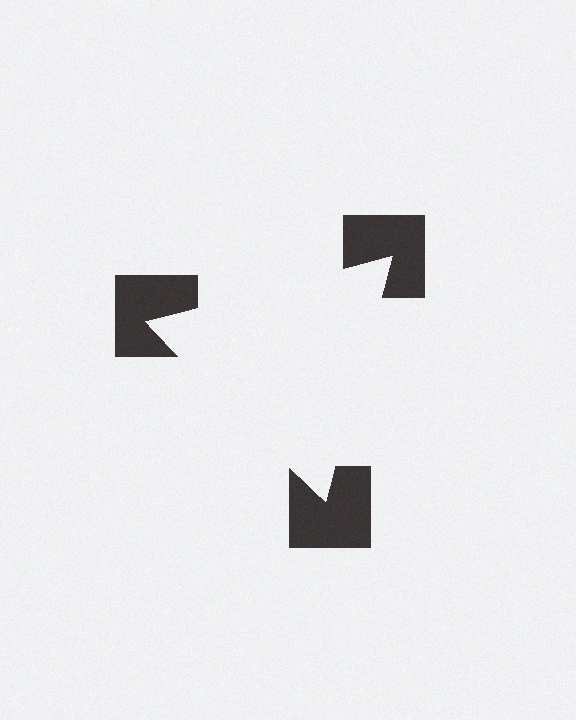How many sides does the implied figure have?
3 sides.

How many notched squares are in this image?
There are 3 — one at each vertex of the illusory triangle.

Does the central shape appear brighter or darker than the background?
It typically appears slightly brighter than the background, even though no actual brightness change is drawn.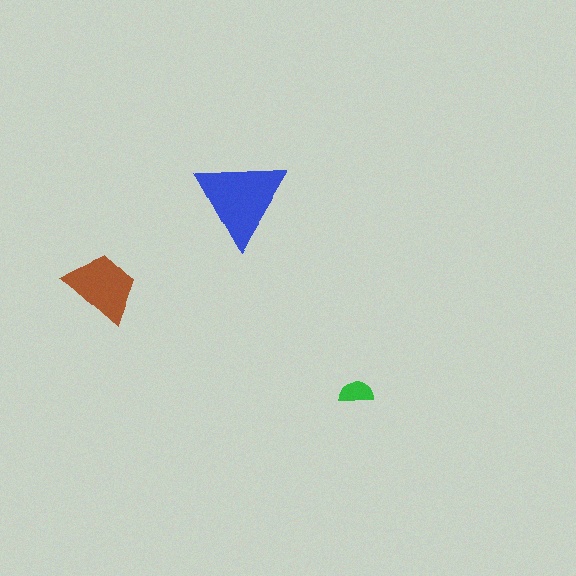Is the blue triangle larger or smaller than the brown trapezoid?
Larger.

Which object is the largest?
The blue triangle.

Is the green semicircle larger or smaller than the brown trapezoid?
Smaller.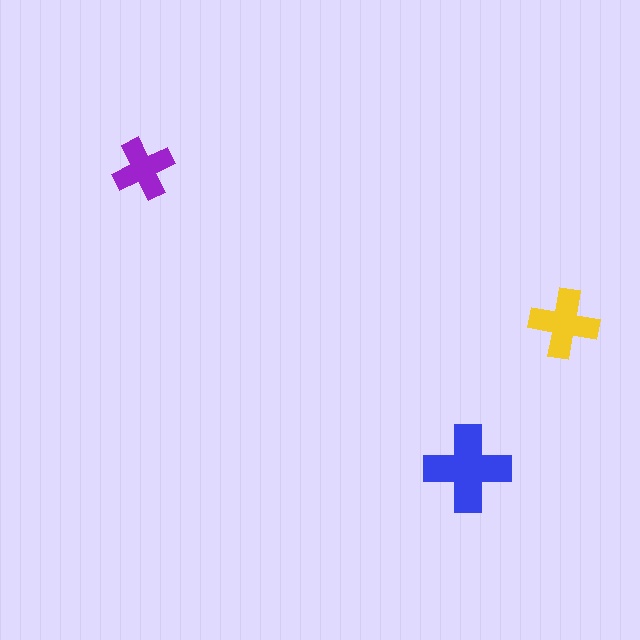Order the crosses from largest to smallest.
the blue one, the yellow one, the purple one.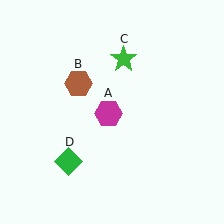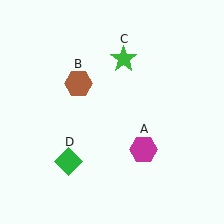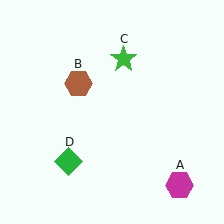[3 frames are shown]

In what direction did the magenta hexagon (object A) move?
The magenta hexagon (object A) moved down and to the right.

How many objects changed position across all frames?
1 object changed position: magenta hexagon (object A).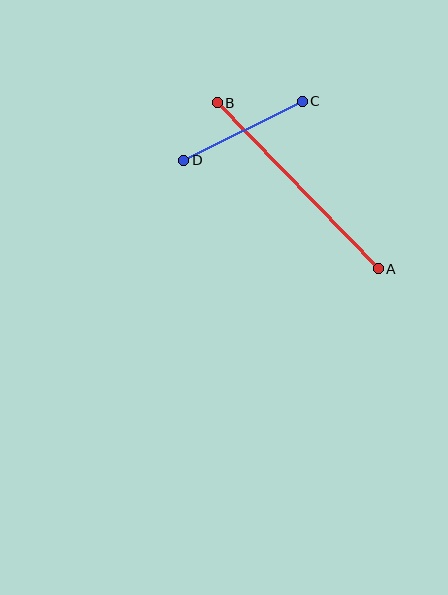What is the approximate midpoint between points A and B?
The midpoint is at approximately (298, 186) pixels.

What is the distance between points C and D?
The distance is approximately 132 pixels.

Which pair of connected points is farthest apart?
Points A and B are farthest apart.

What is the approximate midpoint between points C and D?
The midpoint is at approximately (243, 131) pixels.